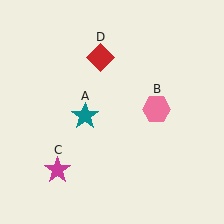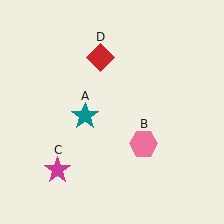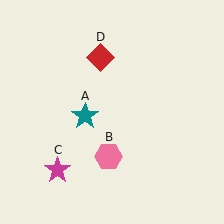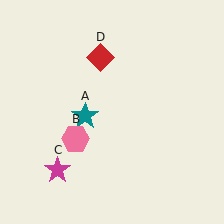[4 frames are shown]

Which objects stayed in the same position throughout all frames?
Teal star (object A) and magenta star (object C) and red diamond (object D) remained stationary.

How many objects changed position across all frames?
1 object changed position: pink hexagon (object B).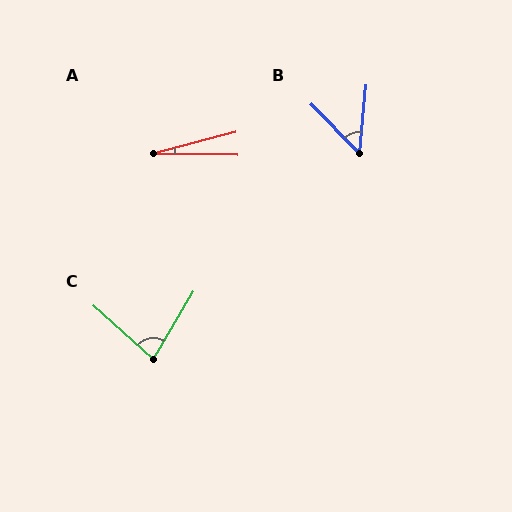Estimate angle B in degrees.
Approximately 50 degrees.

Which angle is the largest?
C, at approximately 79 degrees.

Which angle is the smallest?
A, at approximately 16 degrees.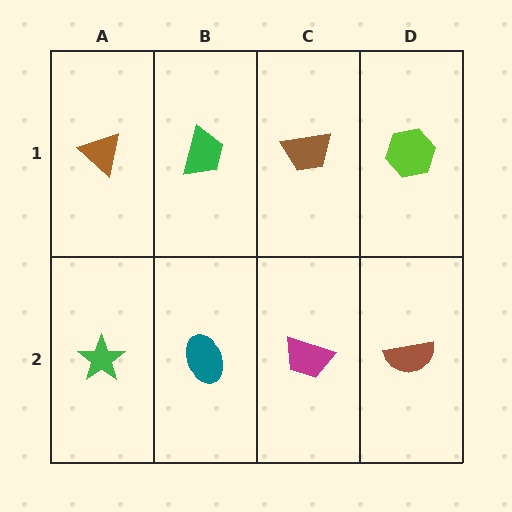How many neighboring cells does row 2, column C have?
3.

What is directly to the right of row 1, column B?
A brown trapezoid.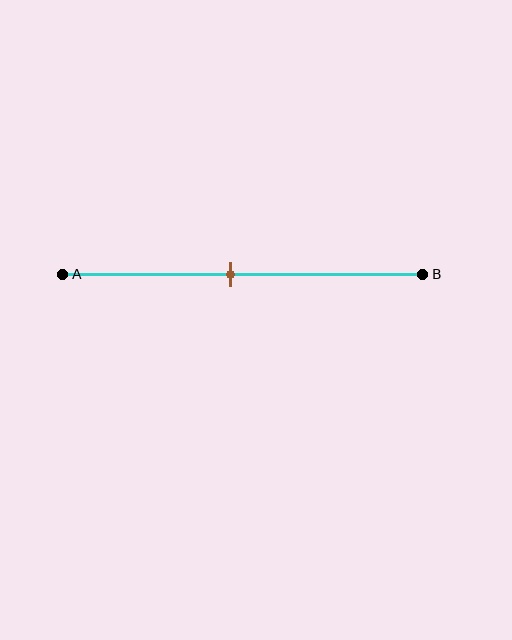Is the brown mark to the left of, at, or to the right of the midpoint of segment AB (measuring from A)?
The brown mark is to the left of the midpoint of segment AB.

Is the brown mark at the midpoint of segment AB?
No, the mark is at about 45% from A, not at the 50% midpoint.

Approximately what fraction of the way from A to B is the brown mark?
The brown mark is approximately 45% of the way from A to B.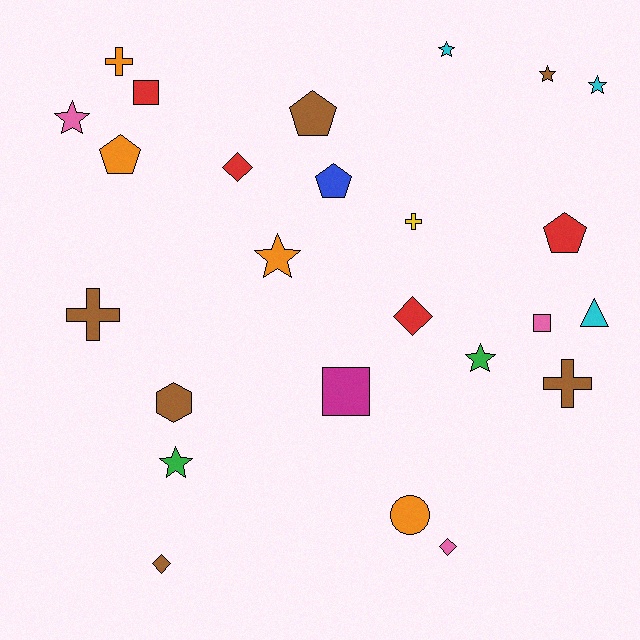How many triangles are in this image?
There is 1 triangle.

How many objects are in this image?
There are 25 objects.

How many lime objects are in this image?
There are no lime objects.